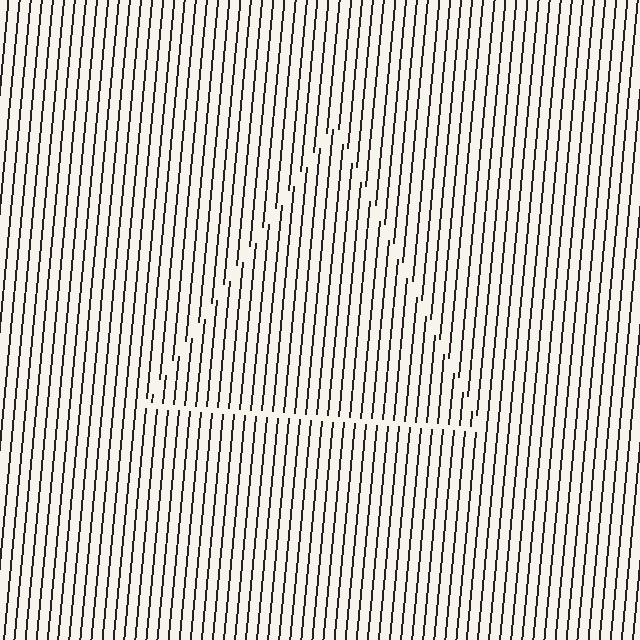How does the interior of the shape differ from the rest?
The interior of the shape contains the same grating, shifted by half a period — the contour is defined by the phase discontinuity where line-ends from the inner and outer gratings abut.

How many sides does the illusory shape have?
3 sides — the line-ends trace a triangle.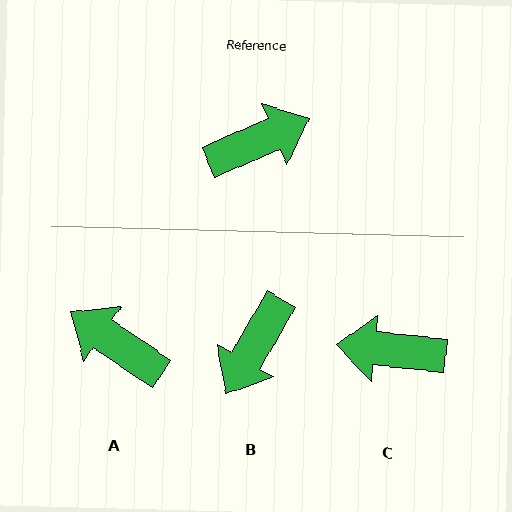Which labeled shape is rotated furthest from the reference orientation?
C, about 151 degrees away.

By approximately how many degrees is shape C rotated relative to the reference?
Approximately 151 degrees counter-clockwise.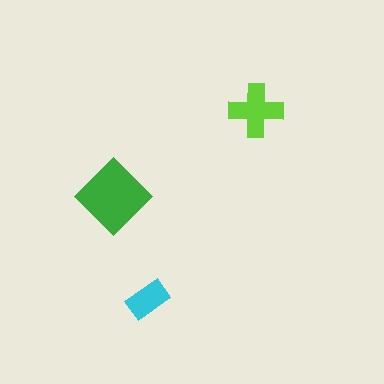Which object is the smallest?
The cyan rectangle.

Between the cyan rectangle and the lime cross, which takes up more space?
The lime cross.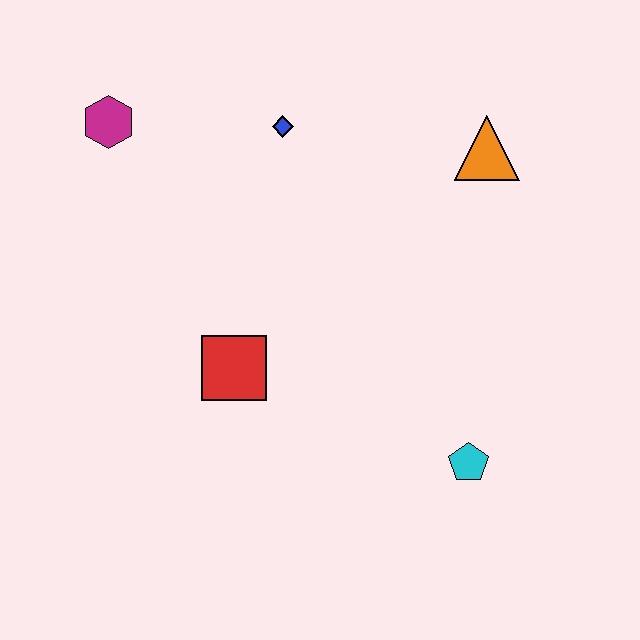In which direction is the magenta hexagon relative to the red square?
The magenta hexagon is above the red square.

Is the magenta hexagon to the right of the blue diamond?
No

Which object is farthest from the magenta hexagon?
The cyan pentagon is farthest from the magenta hexagon.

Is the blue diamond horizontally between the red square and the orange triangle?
Yes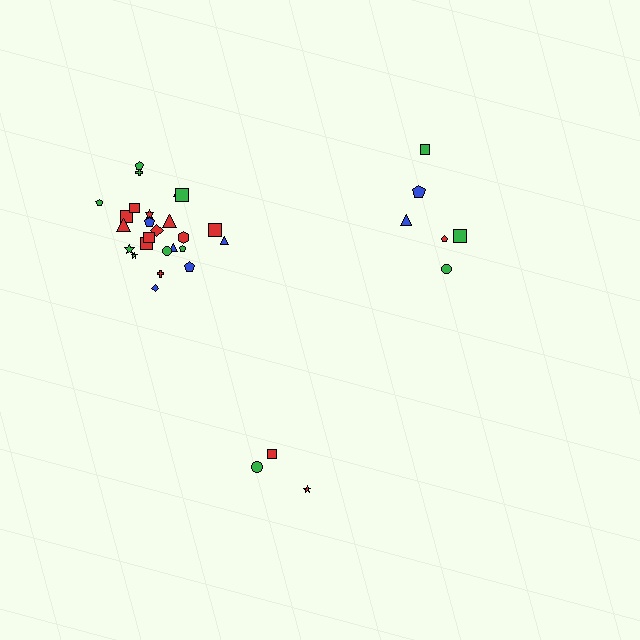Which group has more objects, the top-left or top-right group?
The top-left group.